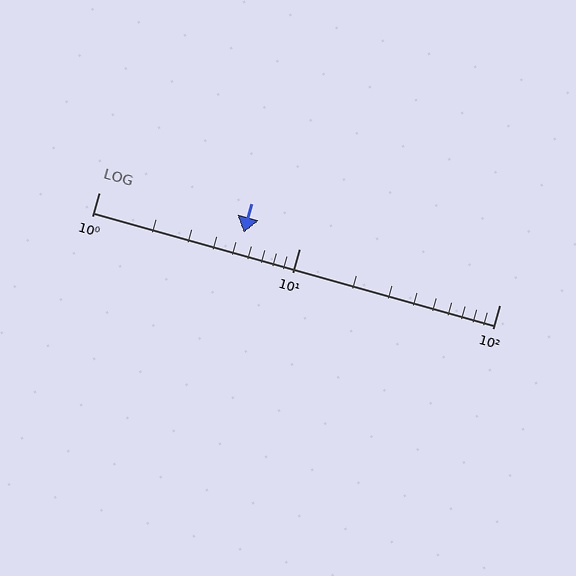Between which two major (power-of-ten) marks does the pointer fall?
The pointer is between 1 and 10.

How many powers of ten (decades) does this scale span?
The scale spans 2 decades, from 1 to 100.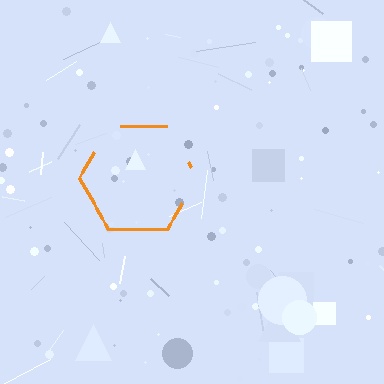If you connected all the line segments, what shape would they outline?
They would outline a hexagon.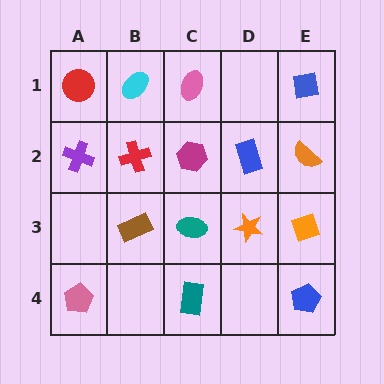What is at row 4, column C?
A teal rectangle.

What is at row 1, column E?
A blue square.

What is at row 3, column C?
A teal ellipse.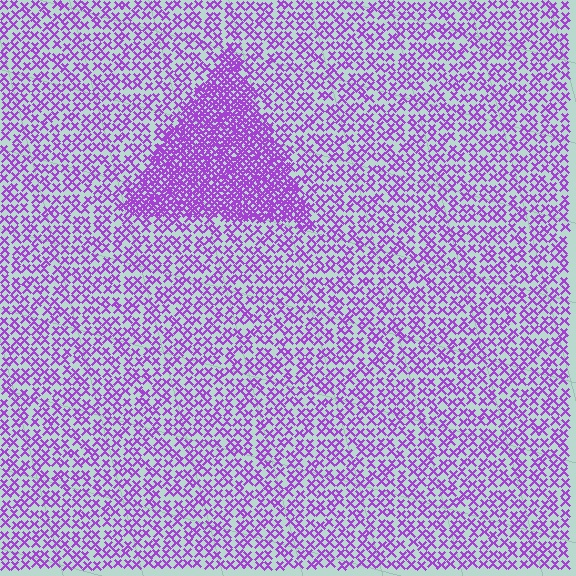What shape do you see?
I see a triangle.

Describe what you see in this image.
The image contains small purple elements arranged at two different densities. A triangle-shaped region is visible where the elements are more densely packed than the surrounding area.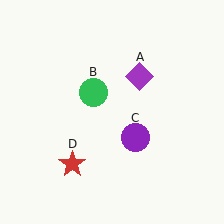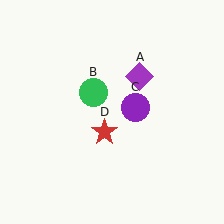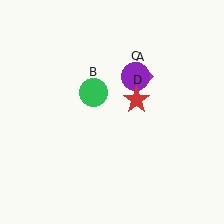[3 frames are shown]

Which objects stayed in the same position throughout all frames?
Purple diamond (object A) and green circle (object B) remained stationary.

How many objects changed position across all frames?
2 objects changed position: purple circle (object C), red star (object D).